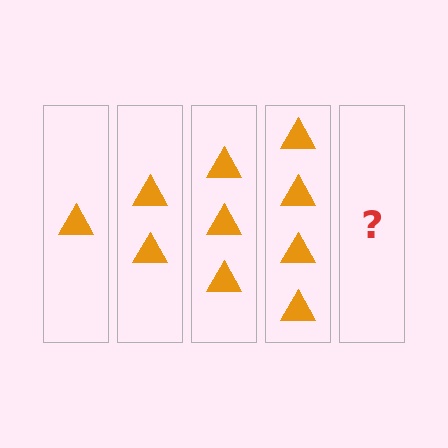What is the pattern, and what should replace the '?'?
The pattern is that each step adds one more triangle. The '?' should be 5 triangles.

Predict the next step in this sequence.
The next step is 5 triangles.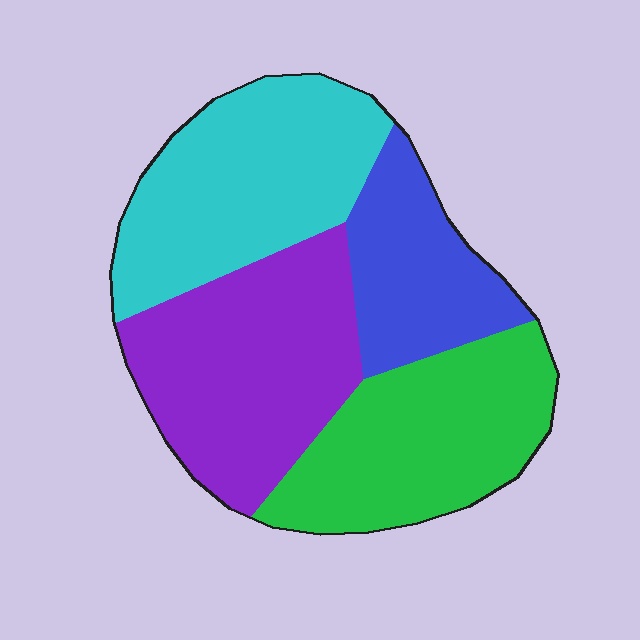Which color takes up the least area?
Blue, at roughly 15%.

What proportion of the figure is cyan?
Cyan covers about 30% of the figure.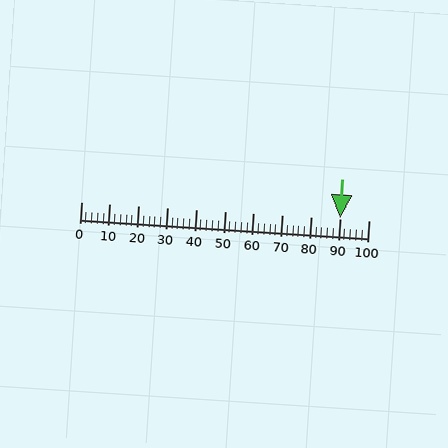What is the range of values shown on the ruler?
The ruler shows values from 0 to 100.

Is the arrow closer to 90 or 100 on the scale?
The arrow is closer to 90.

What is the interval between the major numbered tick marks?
The major tick marks are spaced 10 units apart.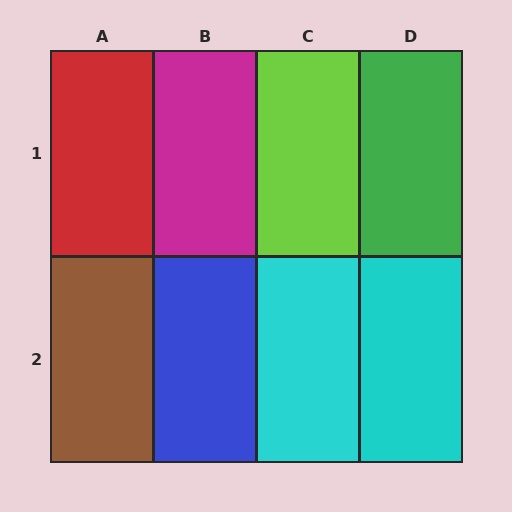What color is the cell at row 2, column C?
Cyan.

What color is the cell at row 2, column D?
Cyan.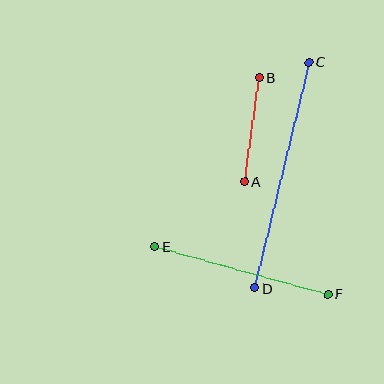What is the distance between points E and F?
The distance is approximately 179 pixels.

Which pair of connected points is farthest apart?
Points C and D are farthest apart.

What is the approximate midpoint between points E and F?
The midpoint is at approximately (241, 270) pixels.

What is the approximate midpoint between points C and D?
The midpoint is at approximately (282, 175) pixels.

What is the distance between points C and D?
The distance is approximately 232 pixels.